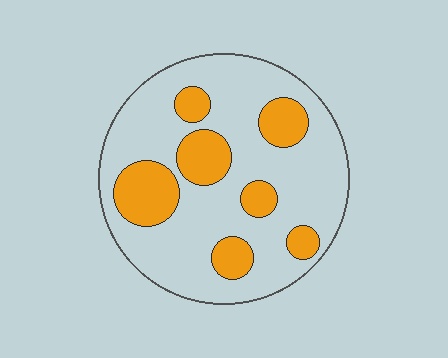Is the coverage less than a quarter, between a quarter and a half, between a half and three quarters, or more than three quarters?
Between a quarter and a half.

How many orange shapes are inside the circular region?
7.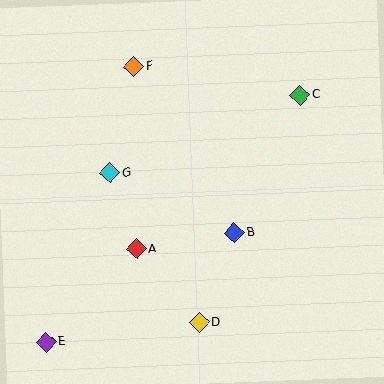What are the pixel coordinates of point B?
Point B is at (234, 232).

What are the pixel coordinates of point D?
Point D is at (199, 322).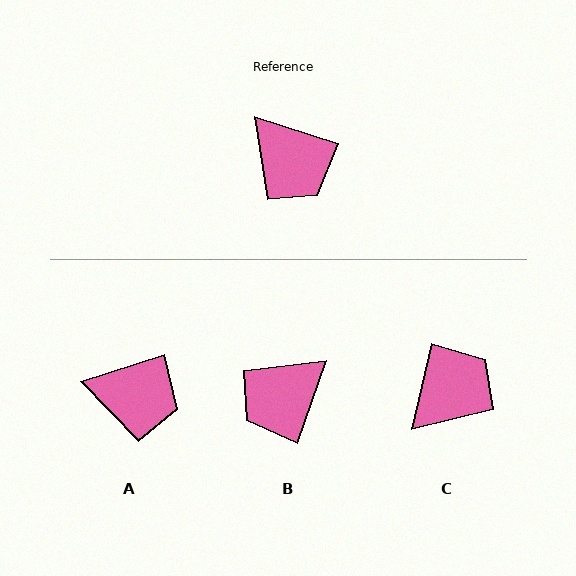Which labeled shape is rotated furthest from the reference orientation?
C, about 95 degrees away.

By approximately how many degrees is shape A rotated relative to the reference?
Approximately 35 degrees counter-clockwise.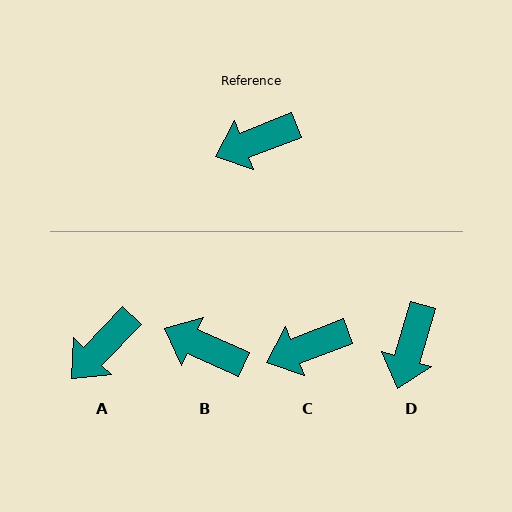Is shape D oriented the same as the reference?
No, it is off by about 52 degrees.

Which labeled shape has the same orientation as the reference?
C.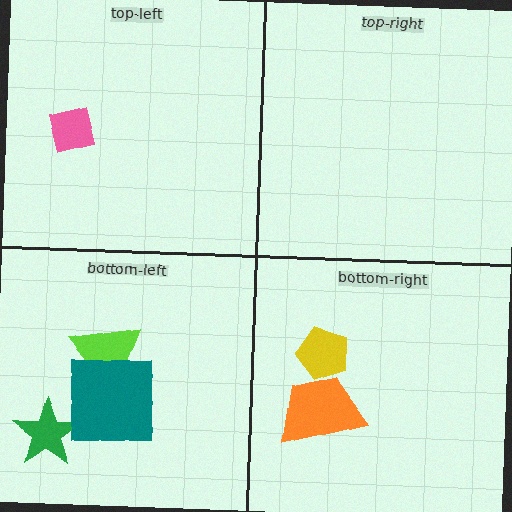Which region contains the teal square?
The bottom-left region.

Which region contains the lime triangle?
The bottom-left region.